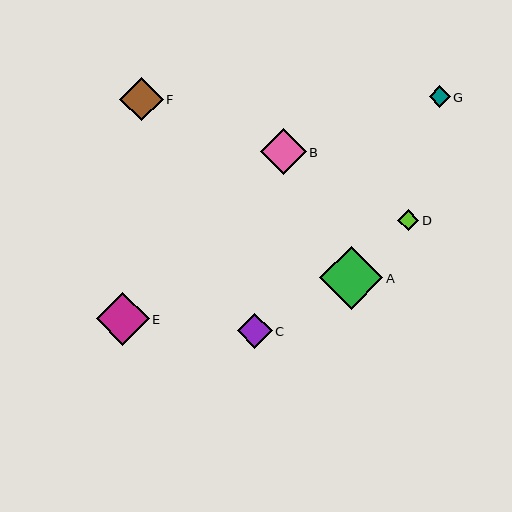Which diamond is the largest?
Diamond A is the largest with a size of approximately 63 pixels.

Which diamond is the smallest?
Diamond D is the smallest with a size of approximately 21 pixels.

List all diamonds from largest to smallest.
From largest to smallest: A, E, B, F, C, G, D.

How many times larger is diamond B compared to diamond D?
Diamond B is approximately 2.2 times the size of diamond D.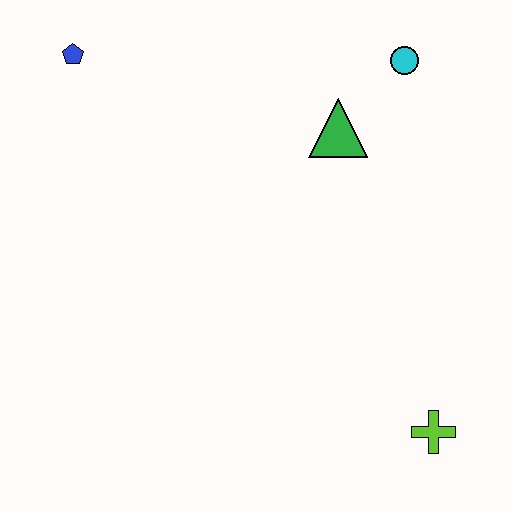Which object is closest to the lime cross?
The green triangle is closest to the lime cross.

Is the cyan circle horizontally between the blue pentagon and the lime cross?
Yes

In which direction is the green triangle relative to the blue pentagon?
The green triangle is to the right of the blue pentagon.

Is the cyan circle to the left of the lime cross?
Yes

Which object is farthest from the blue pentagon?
The lime cross is farthest from the blue pentagon.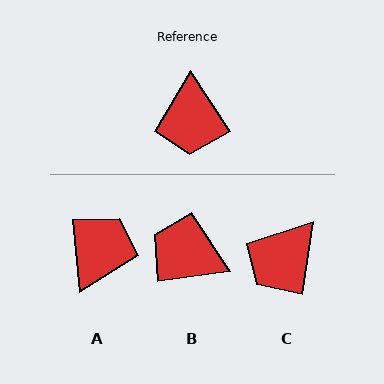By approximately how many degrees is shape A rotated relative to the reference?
Approximately 152 degrees counter-clockwise.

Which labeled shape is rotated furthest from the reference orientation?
A, about 152 degrees away.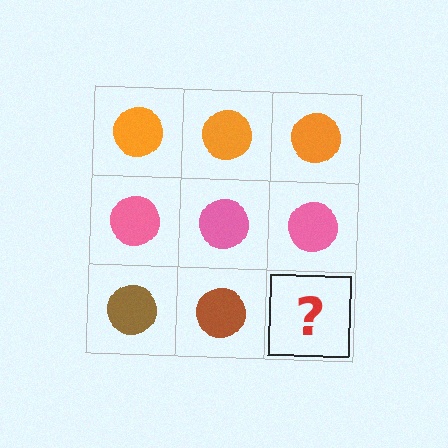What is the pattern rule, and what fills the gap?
The rule is that each row has a consistent color. The gap should be filled with a brown circle.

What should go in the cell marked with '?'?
The missing cell should contain a brown circle.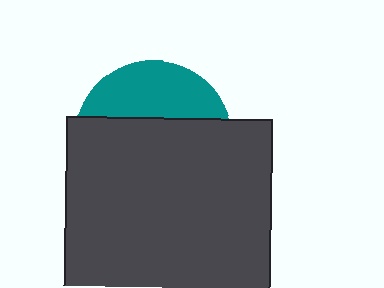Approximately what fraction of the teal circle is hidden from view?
Roughly 68% of the teal circle is hidden behind the dark gray rectangle.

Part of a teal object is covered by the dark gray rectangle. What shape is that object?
It is a circle.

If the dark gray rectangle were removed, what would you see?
You would see the complete teal circle.